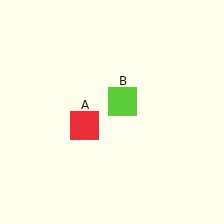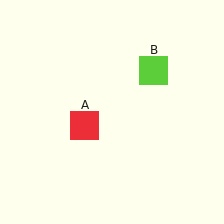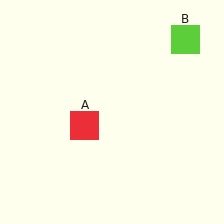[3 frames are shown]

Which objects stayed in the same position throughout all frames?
Red square (object A) remained stationary.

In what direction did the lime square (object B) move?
The lime square (object B) moved up and to the right.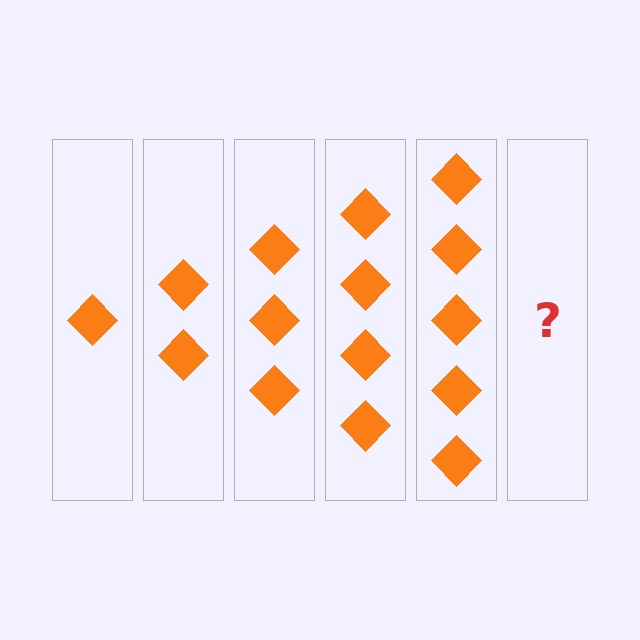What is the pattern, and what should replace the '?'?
The pattern is that each step adds one more diamond. The '?' should be 6 diamonds.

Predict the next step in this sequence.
The next step is 6 diamonds.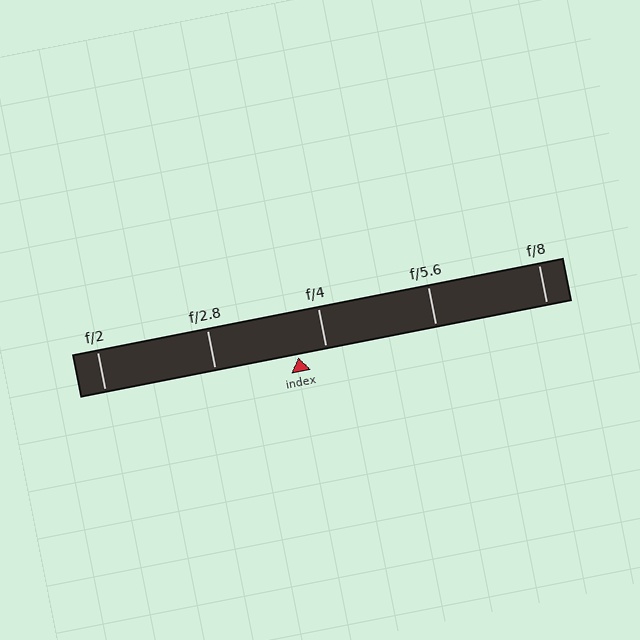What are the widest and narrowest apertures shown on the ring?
The widest aperture shown is f/2 and the narrowest is f/8.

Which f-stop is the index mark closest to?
The index mark is closest to f/4.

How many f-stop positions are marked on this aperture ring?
There are 5 f-stop positions marked.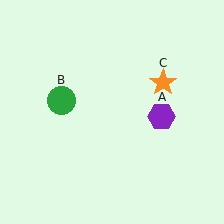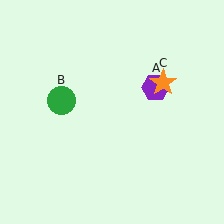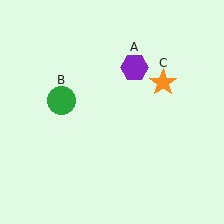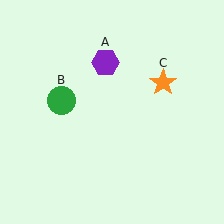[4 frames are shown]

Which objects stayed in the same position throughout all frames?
Green circle (object B) and orange star (object C) remained stationary.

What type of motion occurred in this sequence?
The purple hexagon (object A) rotated counterclockwise around the center of the scene.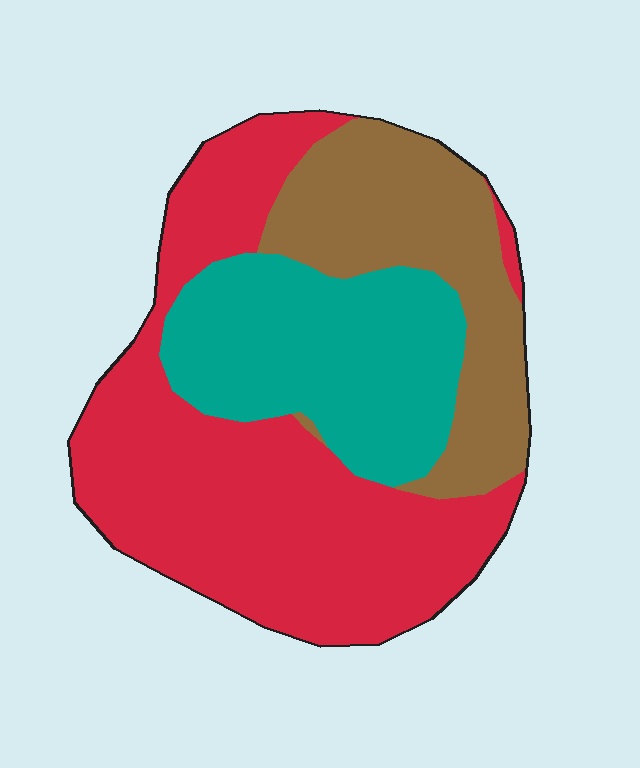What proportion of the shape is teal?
Teal takes up between a sixth and a third of the shape.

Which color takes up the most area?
Red, at roughly 50%.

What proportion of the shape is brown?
Brown covers roughly 25% of the shape.